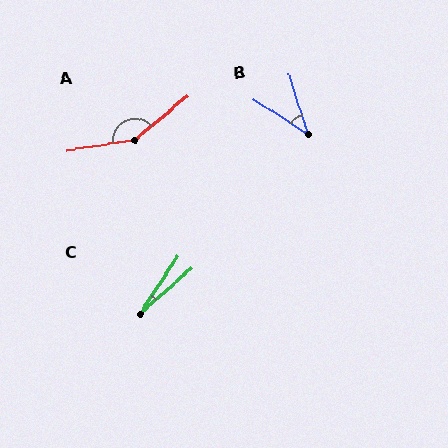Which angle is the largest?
A, at approximately 149 degrees.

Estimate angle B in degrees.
Approximately 40 degrees.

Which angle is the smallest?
C, at approximately 16 degrees.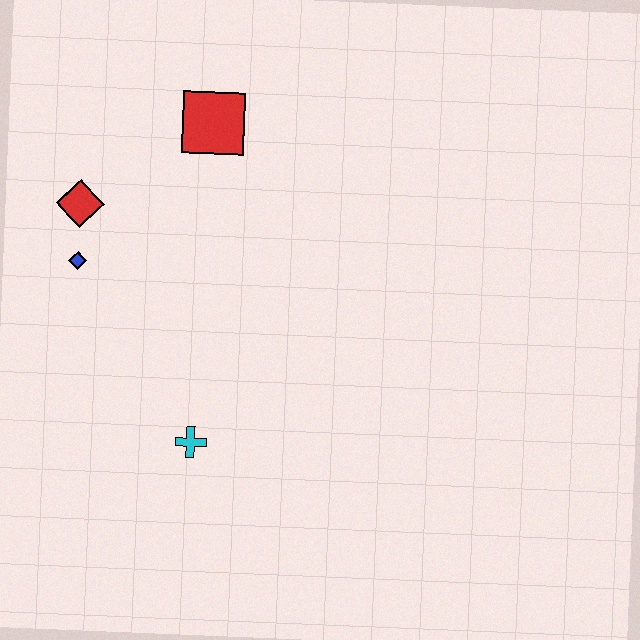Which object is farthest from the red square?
The cyan cross is farthest from the red square.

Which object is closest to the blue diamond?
The red diamond is closest to the blue diamond.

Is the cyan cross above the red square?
No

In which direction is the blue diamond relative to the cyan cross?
The blue diamond is above the cyan cross.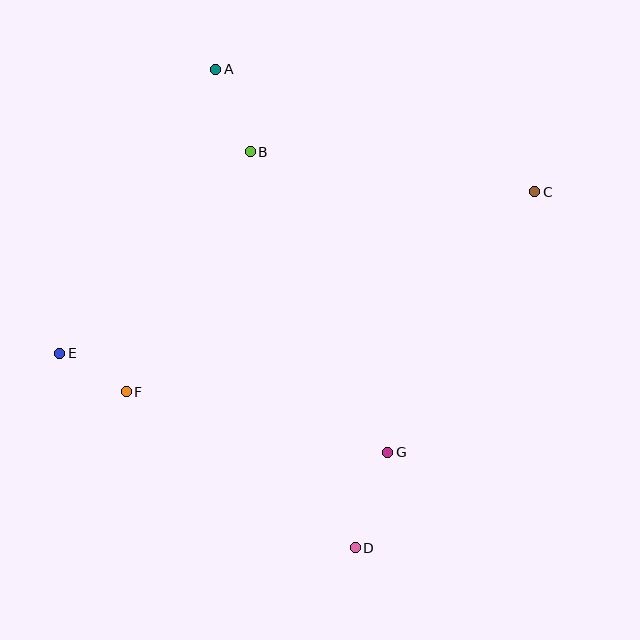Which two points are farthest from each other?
Points C and E are farthest from each other.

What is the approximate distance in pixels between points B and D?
The distance between B and D is approximately 410 pixels.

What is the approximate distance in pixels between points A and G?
The distance between A and G is approximately 420 pixels.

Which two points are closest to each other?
Points E and F are closest to each other.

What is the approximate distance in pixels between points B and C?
The distance between B and C is approximately 287 pixels.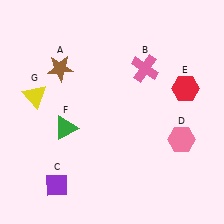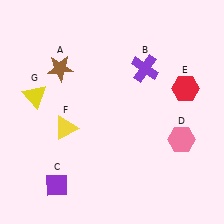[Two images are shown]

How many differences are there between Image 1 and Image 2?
There are 2 differences between the two images.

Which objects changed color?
B changed from pink to purple. F changed from green to yellow.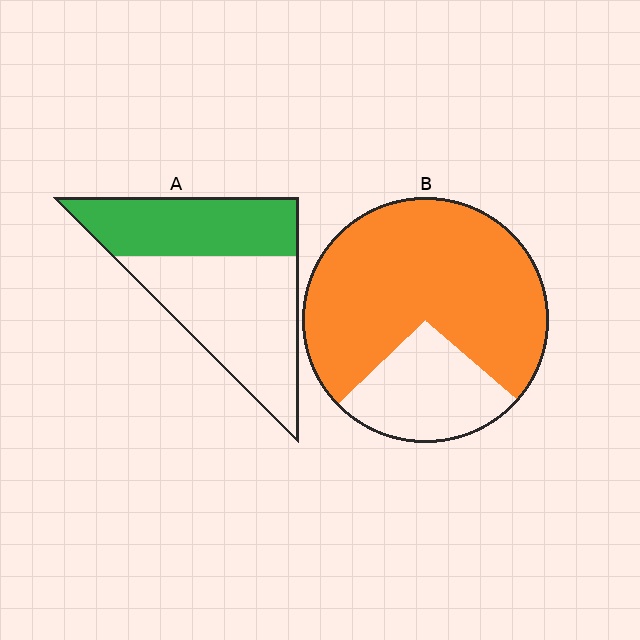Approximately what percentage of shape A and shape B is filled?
A is approximately 40% and B is approximately 75%.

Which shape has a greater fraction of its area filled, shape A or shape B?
Shape B.